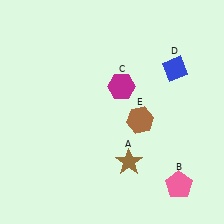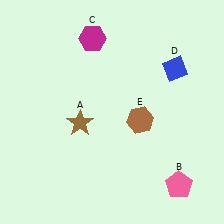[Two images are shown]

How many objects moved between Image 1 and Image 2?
2 objects moved between the two images.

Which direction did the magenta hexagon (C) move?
The magenta hexagon (C) moved up.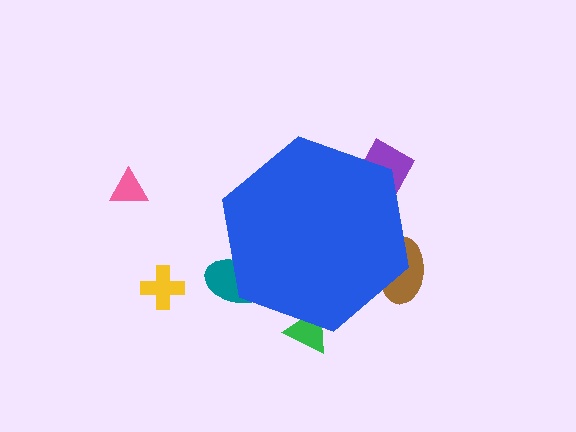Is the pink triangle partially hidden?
No, the pink triangle is fully visible.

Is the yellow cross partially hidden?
No, the yellow cross is fully visible.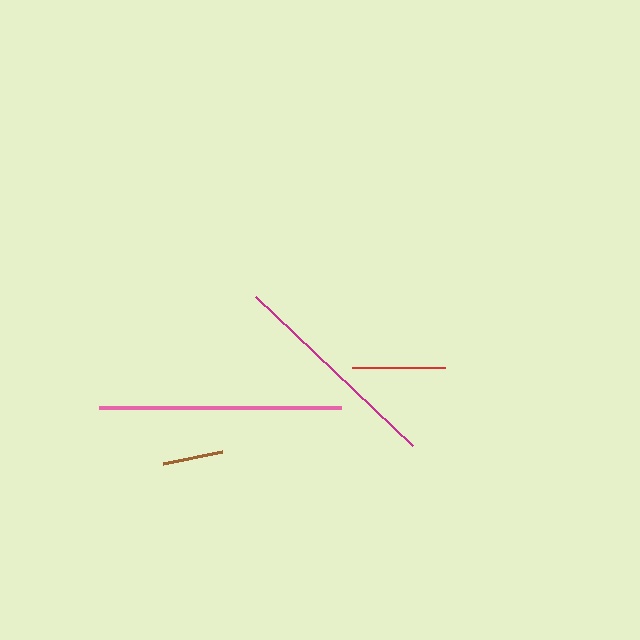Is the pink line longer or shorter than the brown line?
The pink line is longer than the brown line.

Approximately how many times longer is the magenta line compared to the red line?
The magenta line is approximately 2.4 times the length of the red line.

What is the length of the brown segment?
The brown segment is approximately 60 pixels long.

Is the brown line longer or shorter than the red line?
The red line is longer than the brown line.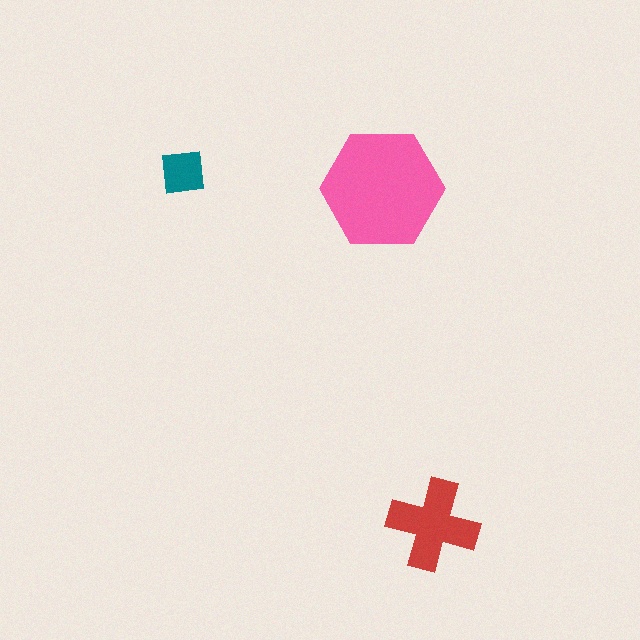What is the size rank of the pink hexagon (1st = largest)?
1st.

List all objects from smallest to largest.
The teal square, the red cross, the pink hexagon.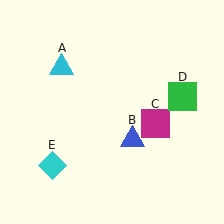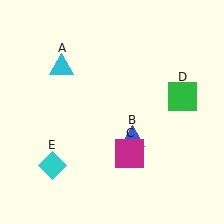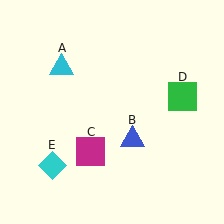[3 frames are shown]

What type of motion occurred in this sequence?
The magenta square (object C) rotated clockwise around the center of the scene.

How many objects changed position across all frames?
1 object changed position: magenta square (object C).